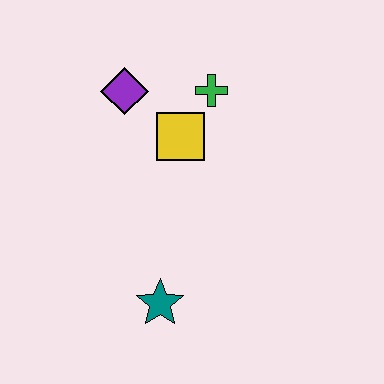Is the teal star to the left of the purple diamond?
No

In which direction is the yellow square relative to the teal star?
The yellow square is above the teal star.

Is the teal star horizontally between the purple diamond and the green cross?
Yes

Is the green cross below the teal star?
No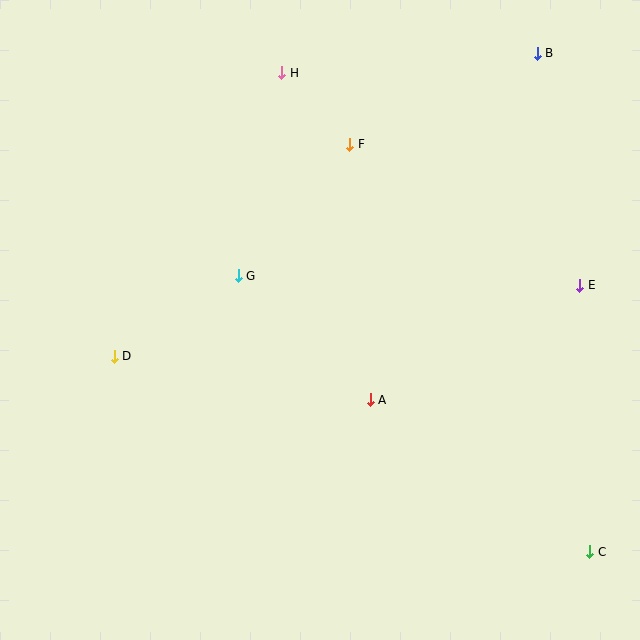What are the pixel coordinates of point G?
Point G is at (238, 276).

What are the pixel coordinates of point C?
Point C is at (590, 552).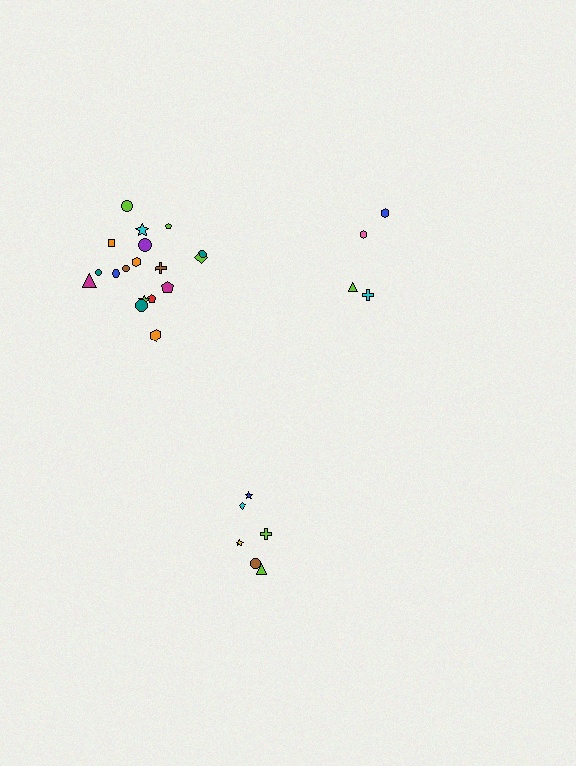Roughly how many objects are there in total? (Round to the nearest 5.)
Roughly 30 objects in total.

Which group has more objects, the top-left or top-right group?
The top-left group.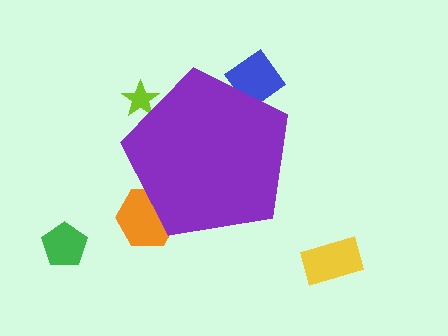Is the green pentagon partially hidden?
No, the green pentagon is fully visible.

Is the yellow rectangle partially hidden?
No, the yellow rectangle is fully visible.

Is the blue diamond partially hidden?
Yes, the blue diamond is partially hidden behind the purple pentagon.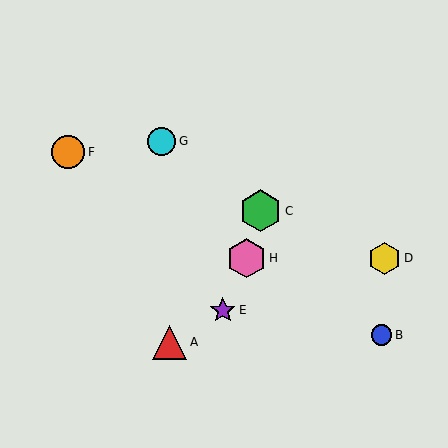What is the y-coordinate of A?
Object A is at y≈342.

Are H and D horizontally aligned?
Yes, both are at y≈258.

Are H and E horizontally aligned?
No, H is at y≈258 and E is at y≈310.